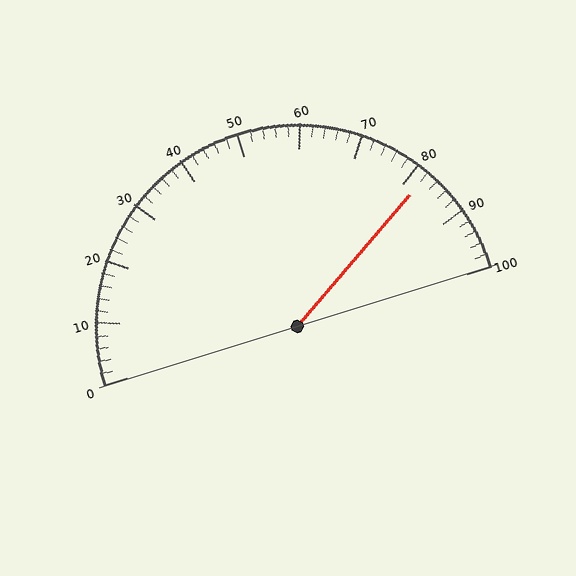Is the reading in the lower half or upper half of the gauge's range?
The reading is in the upper half of the range (0 to 100).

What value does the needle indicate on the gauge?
The needle indicates approximately 82.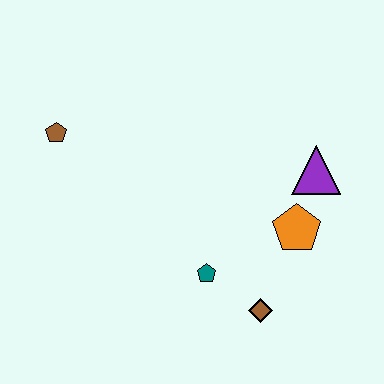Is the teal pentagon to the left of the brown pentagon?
No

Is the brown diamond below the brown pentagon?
Yes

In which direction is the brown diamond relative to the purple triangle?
The brown diamond is below the purple triangle.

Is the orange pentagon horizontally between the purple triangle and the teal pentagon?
Yes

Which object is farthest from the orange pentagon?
The brown pentagon is farthest from the orange pentagon.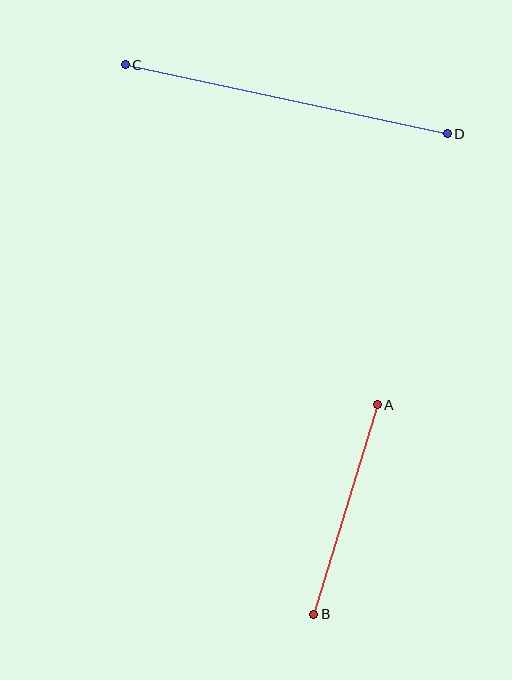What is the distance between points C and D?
The distance is approximately 329 pixels.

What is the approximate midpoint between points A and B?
The midpoint is at approximately (345, 510) pixels.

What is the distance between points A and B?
The distance is approximately 219 pixels.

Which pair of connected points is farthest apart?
Points C and D are farthest apart.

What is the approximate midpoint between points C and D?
The midpoint is at approximately (286, 99) pixels.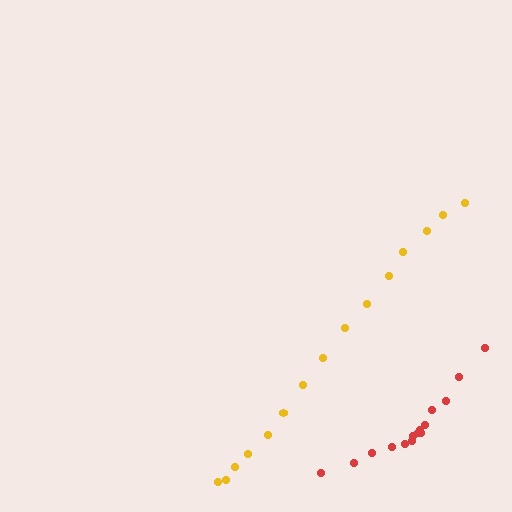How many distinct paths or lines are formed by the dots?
There are 2 distinct paths.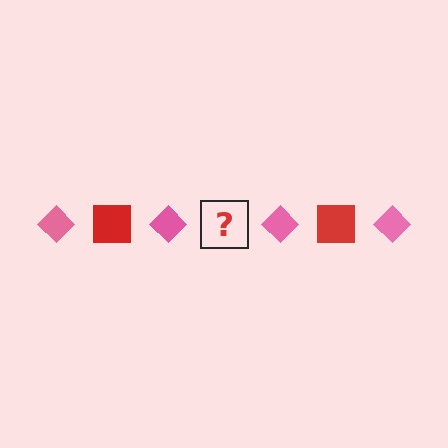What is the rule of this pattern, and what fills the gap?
The rule is that the pattern alternates between pink diamond and red square. The gap should be filled with a red square.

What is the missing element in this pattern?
The missing element is a red square.